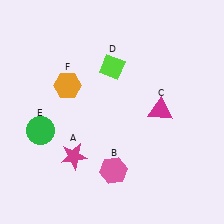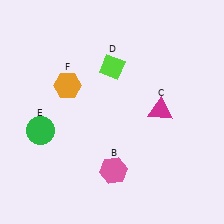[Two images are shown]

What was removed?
The magenta star (A) was removed in Image 2.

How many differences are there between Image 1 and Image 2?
There is 1 difference between the two images.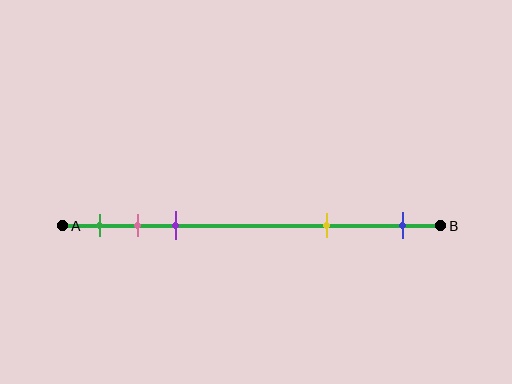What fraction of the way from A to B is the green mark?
The green mark is approximately 10% (0.1) of the way from A to B.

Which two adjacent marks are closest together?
The pink and purple marks are the closest adjacent pair.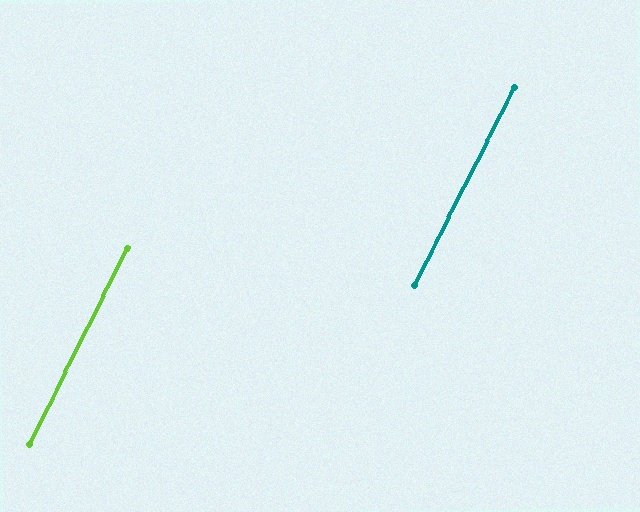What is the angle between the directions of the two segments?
Approximately 1 degree.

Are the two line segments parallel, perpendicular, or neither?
Parallel — their directions differ by only 0.5°.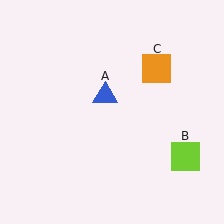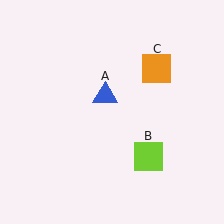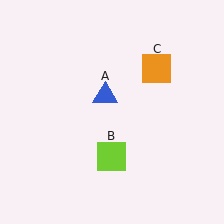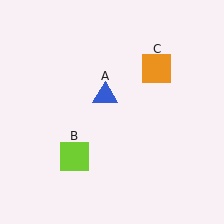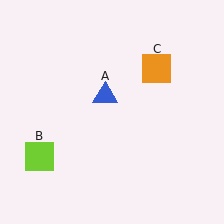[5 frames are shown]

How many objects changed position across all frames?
1 object changed position: lime square (object B).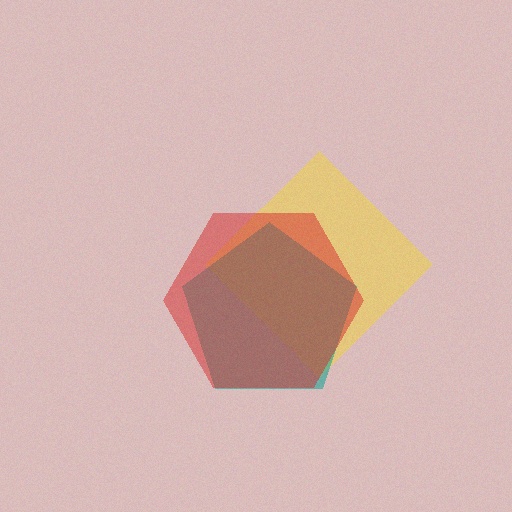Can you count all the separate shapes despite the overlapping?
Yes, there are 3 separate shapes.